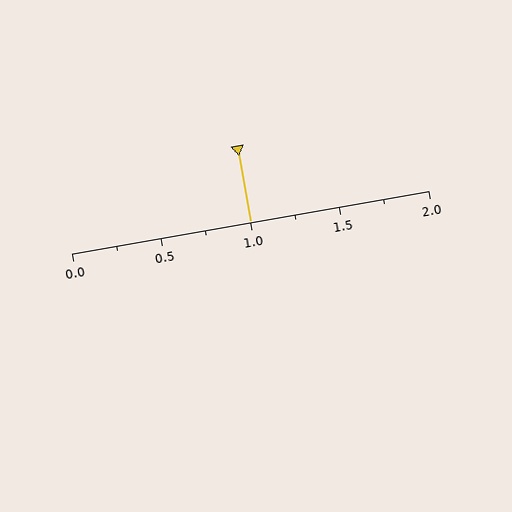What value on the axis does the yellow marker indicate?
The marker indicates approximately 1.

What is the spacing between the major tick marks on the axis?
The major ticks are spaced 0.5 apart.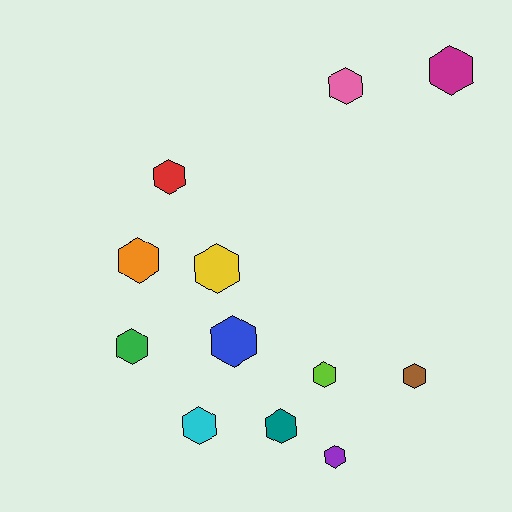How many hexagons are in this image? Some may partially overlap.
There are 12 hexagons.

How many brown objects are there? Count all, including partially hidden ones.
There is 1 brown object.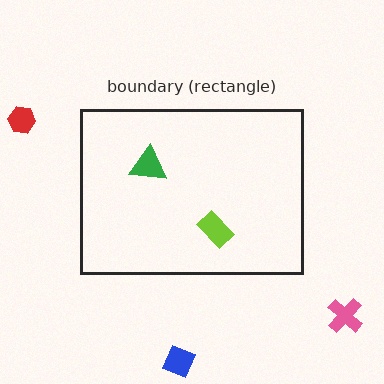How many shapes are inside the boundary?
2 inside, 3 outside.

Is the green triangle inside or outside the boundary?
Inside.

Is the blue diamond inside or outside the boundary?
Outside.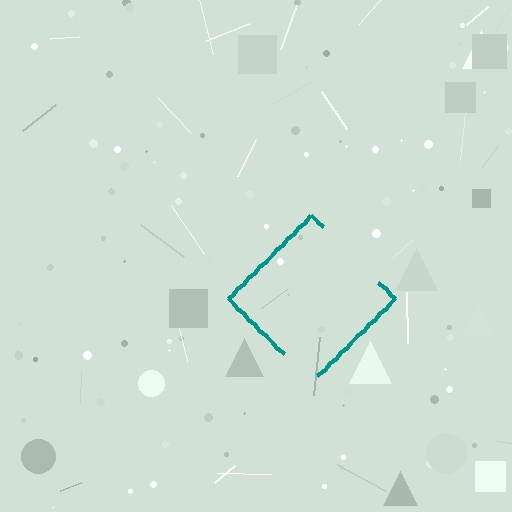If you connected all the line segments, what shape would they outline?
They would outline a diamond.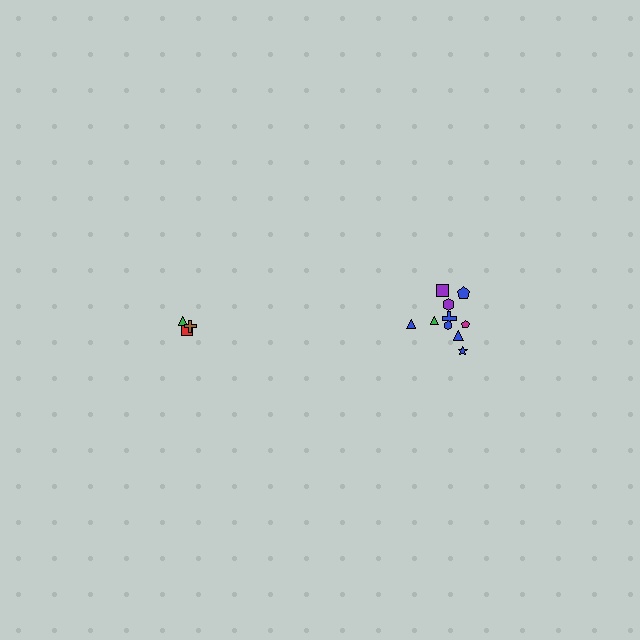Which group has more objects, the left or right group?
The right group.